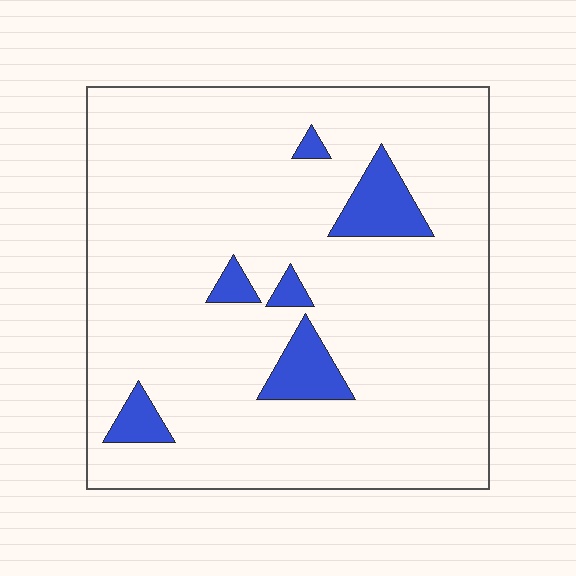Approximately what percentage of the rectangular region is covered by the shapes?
Approximately 10%.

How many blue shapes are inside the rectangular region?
6.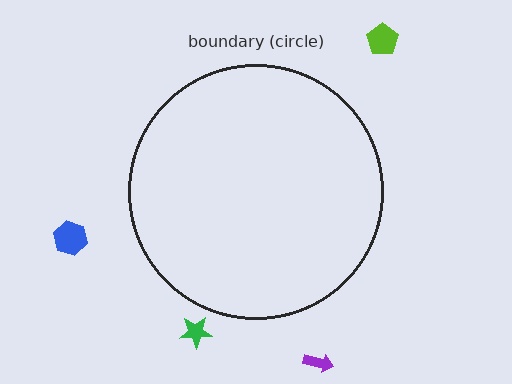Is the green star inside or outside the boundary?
Outside.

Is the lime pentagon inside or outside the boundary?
Outside.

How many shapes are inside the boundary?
0 inside, 4 outside.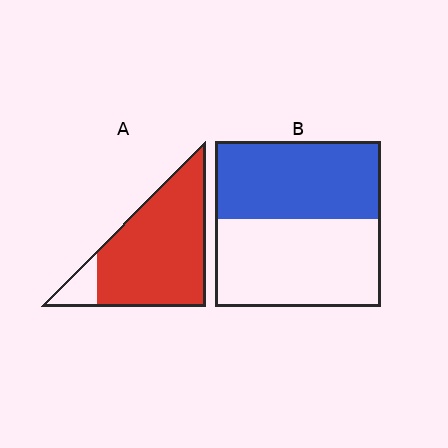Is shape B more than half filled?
Roughly half.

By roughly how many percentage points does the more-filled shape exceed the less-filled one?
By roughly 40 percentage points (A over B).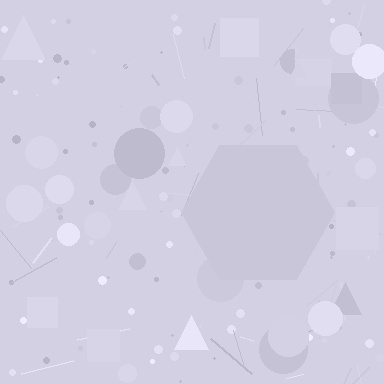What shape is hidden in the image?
A hexagon is hidden in the image.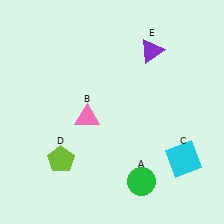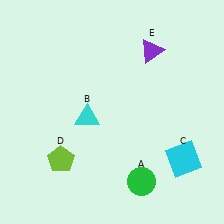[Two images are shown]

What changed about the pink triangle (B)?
In Image 1, B is pink. In Image 2, it changed to cyan.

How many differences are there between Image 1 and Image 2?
There is 1 difference between the two images.